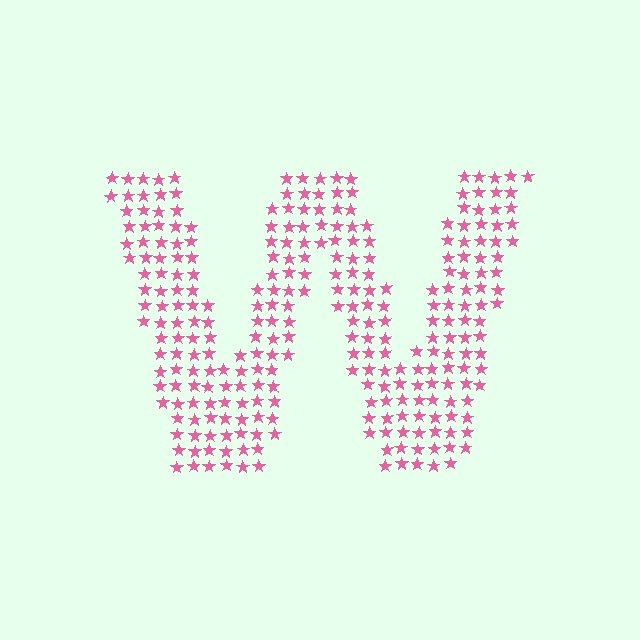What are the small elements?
The small elements are stars.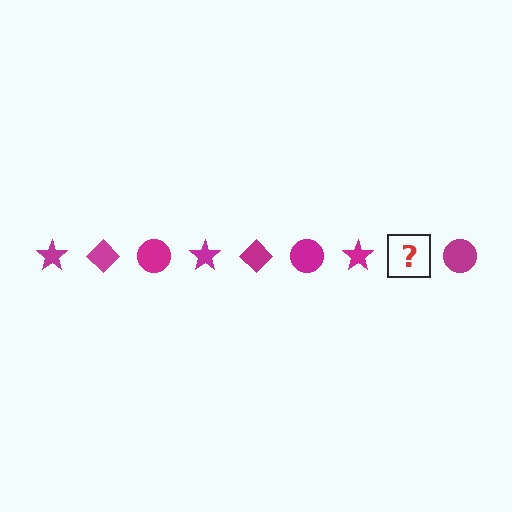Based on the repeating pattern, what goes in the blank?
The blank should be a magenta diamond.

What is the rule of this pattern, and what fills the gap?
The rule is that the pattern cycles through star, diamond, circle shapes in magenta. The gap should be filled with a magenta diamond.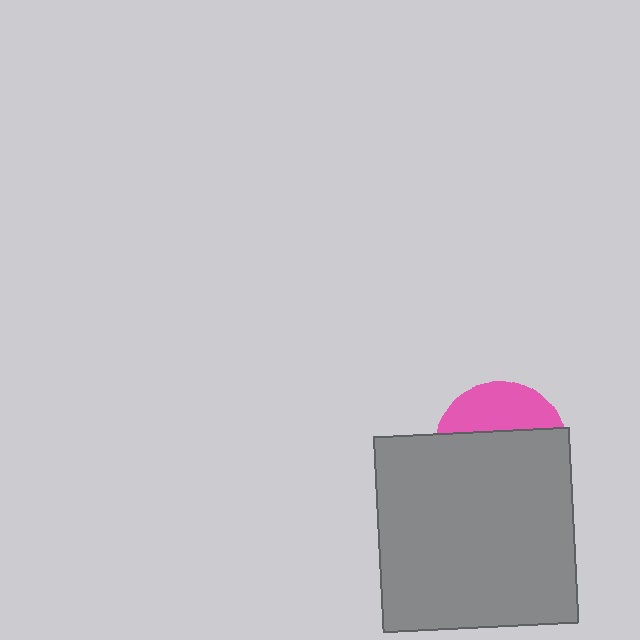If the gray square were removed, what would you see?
You would see the complete pink circle.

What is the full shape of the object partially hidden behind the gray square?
The partially hidden object is a pink circle.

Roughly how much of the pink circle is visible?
A small part of it is visible (roughly 34%).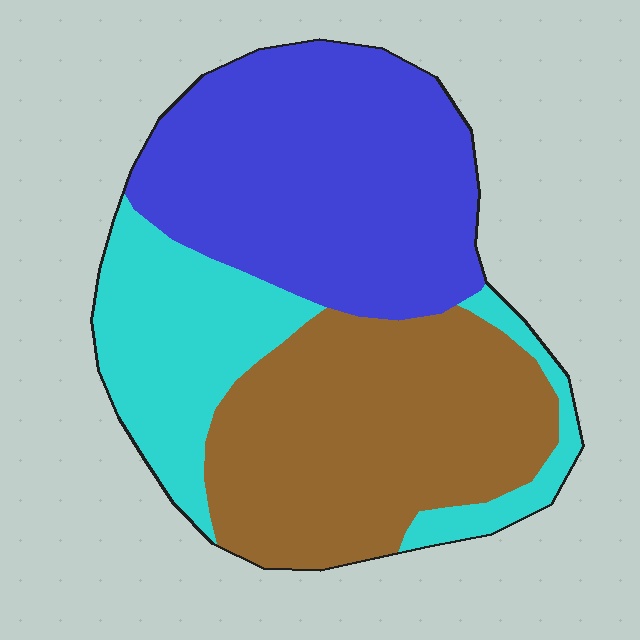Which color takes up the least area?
Cyan, at roughly 25%.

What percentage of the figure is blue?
Blue covers about 40% of the figure.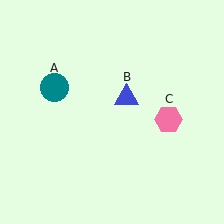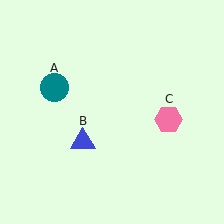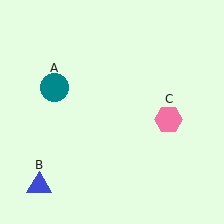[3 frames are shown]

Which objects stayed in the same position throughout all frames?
Teal circle (object A) and pink hexagon (object C) remained stationary.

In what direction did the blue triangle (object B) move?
The blue triangle (object B) moved down and to the left.